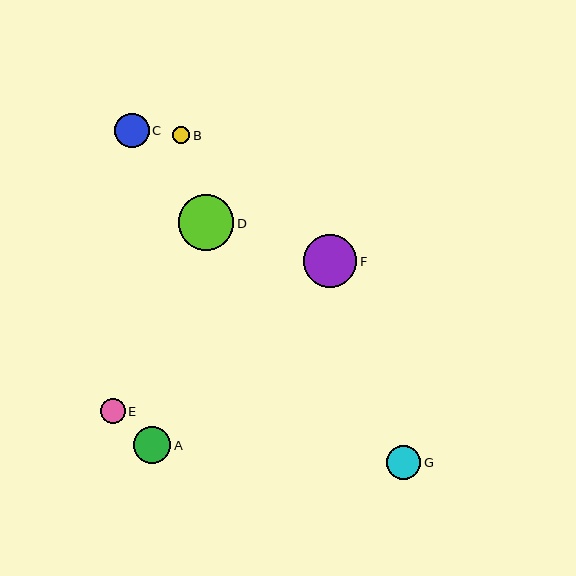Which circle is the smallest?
Circle B is the smallest with a size of approximately 18 pixels.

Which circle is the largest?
Circle D is the largest with a size of approximately 55 pixels.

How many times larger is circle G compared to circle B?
Circle G is approximately 2.0 times the size of circle B.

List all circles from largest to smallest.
From largest to smallest: D, F, A, G, C, E, B.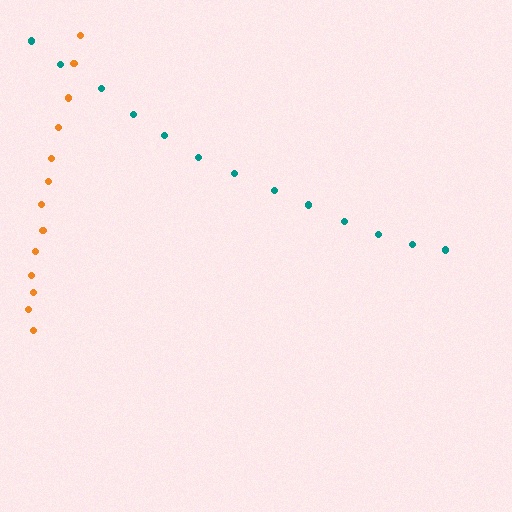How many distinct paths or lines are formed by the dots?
There are 2 distinct paths.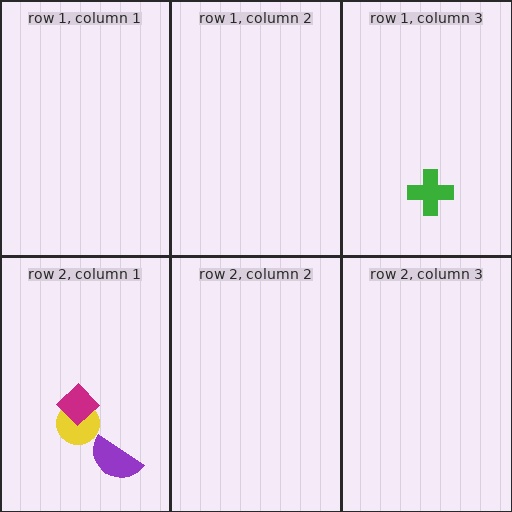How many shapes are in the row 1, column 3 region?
1.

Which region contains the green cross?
The row 1, column 3 region.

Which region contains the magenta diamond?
The row 2, column 1 region.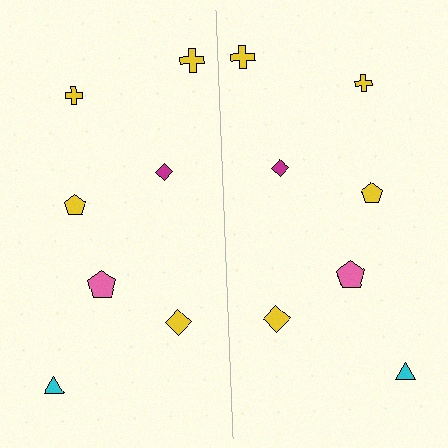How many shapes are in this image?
There are 14 shapes in this image.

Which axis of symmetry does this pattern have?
The pattern has a vertical axis of symmetry running through the center of the image.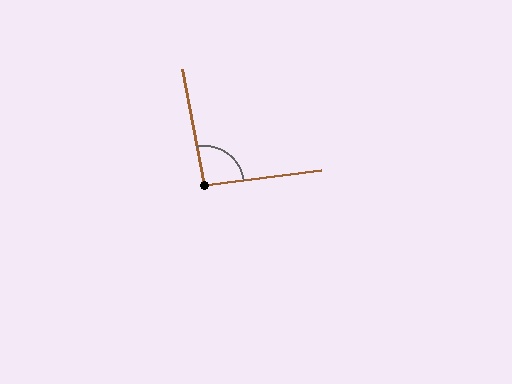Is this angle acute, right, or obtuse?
It is approximately a right angle.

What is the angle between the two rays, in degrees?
Approximately 93 degrees.